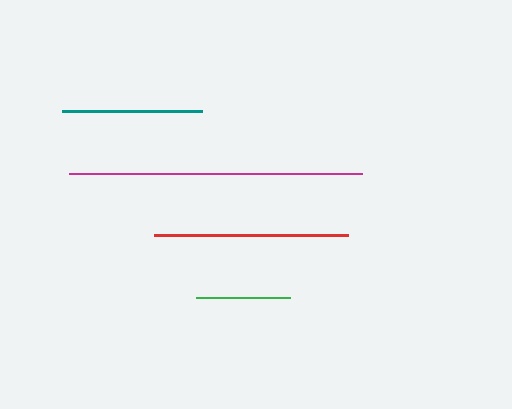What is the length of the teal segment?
The teal segment is approximately 140 pixels long.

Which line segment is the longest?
The magenta line is the longest at approximately 293 pixels.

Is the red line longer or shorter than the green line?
The red line is longer than the green line.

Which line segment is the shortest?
The green line is the shortest at approximately 94 pixels.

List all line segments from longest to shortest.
From longest to shortest: magenta, red, teal, green.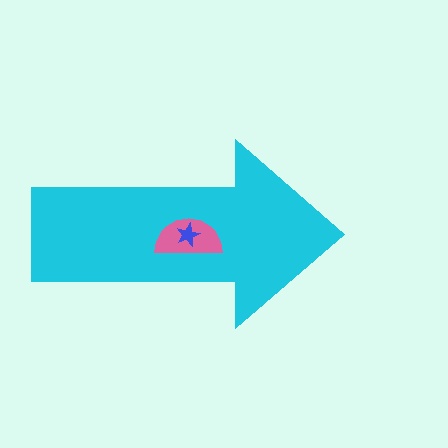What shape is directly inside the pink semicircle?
The blue star.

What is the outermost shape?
The cyan arrow.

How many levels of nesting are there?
3.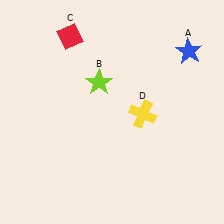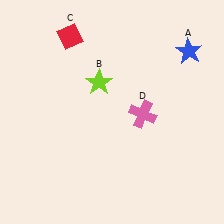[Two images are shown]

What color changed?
The cross (D) changed from yellow in Image 1 to pink in Image 2.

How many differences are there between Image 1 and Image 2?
There is 1 difference between the two images.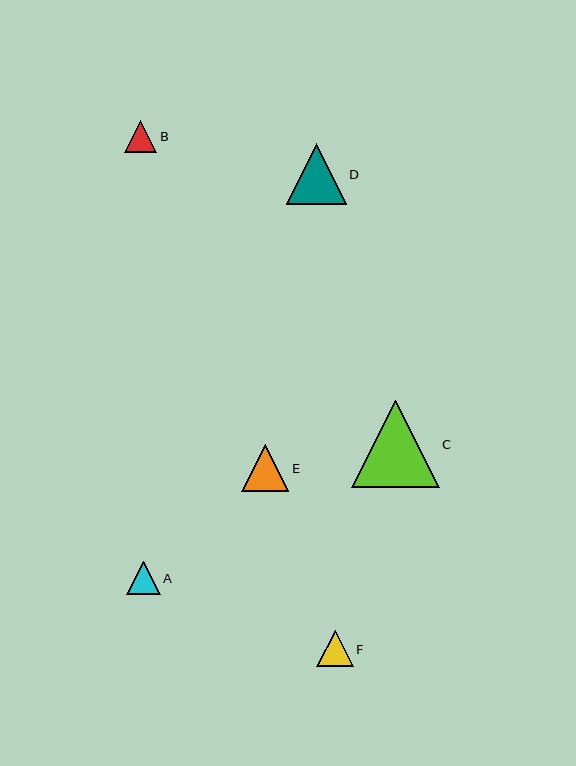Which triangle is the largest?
Triangle C is the largest with a size of approximately 87 pixels.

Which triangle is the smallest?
Triangle B is the smallest with a size of approximately 32 pixels.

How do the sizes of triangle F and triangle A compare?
Triangle F and triangle A are approximately the same size.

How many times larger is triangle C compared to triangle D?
Triangle C is approximately 1.5 times the size of triangle D.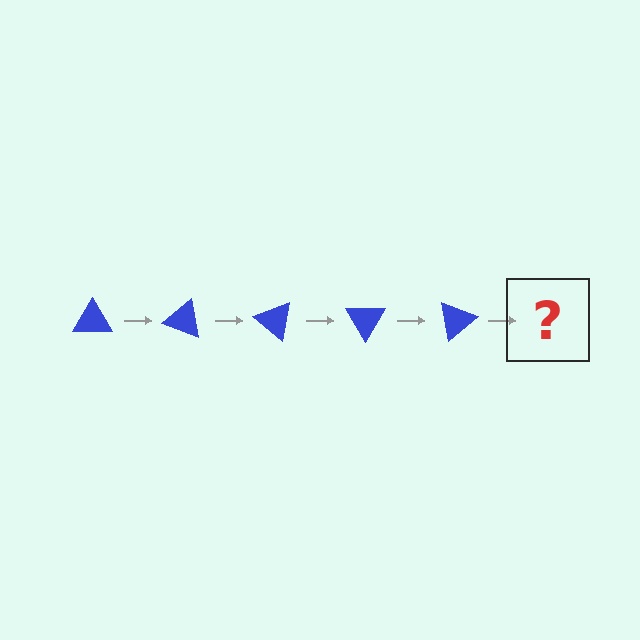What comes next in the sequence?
The next element should be a blue triangle rotated 100 degrees.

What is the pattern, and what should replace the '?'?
The pattern is that the triangle rotates 20 degrees each step. The '?' should be a blue triangle rotated 100 degrees.